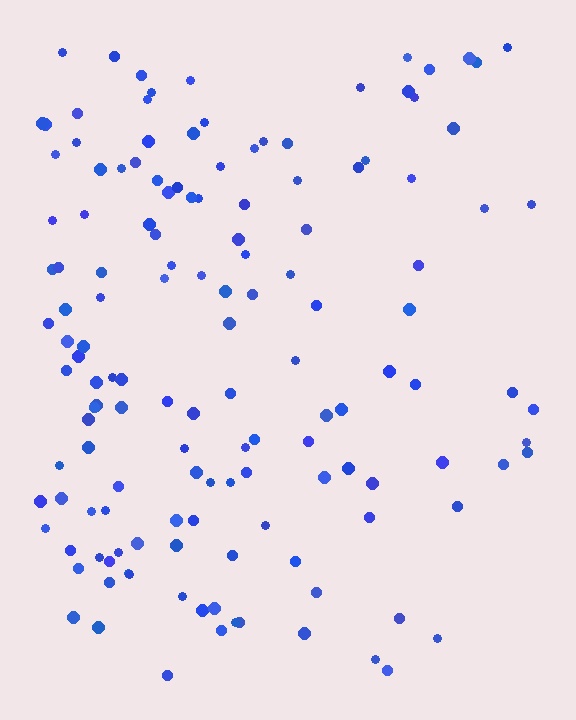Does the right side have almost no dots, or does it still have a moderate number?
Still a moderate number, just noticeably fewer than the left.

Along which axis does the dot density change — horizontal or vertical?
Horizontal.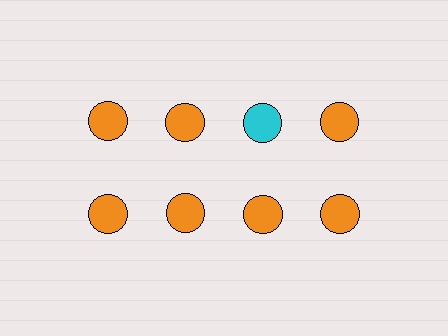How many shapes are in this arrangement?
There are 8 shapes arranged in a grid pattern.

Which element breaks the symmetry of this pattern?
The cyan circle in the top row, center column breaks the symmetry. All other shapes are orange circles.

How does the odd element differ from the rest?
It has a different color: cyan instead of orange.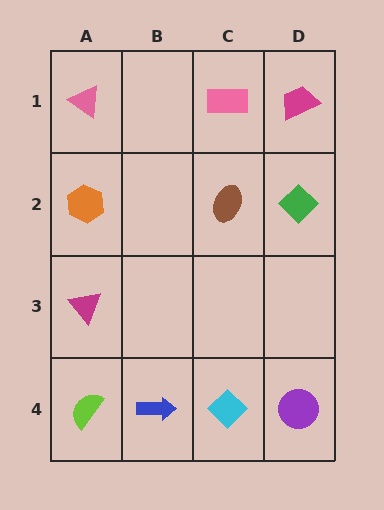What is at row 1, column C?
A pink rectangle.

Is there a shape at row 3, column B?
No, that cell is empty.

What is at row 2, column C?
A brown ellipse.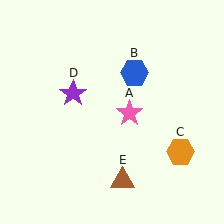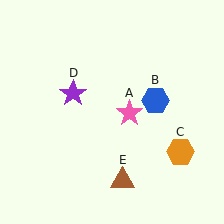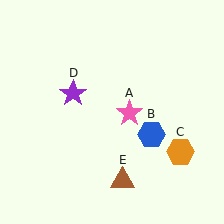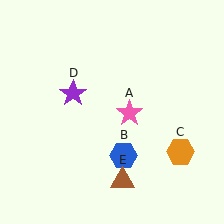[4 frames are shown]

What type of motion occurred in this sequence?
The blue hexagon (object B) rotated clockwise around the center of the scene.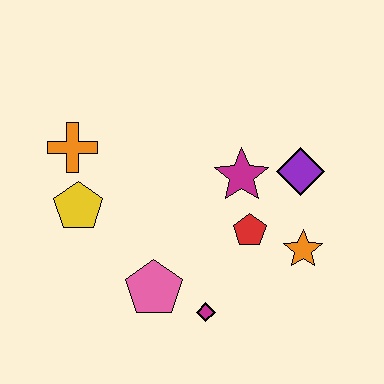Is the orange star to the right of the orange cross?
Yes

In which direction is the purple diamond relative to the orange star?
The purple diamond is above the orange star.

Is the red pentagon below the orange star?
No